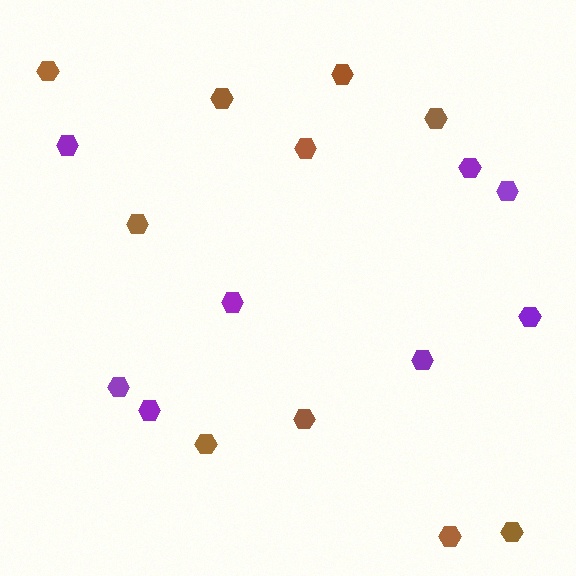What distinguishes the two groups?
There are 2 groups: one group of brown hexagons (10) and one group of purple hexagons (8).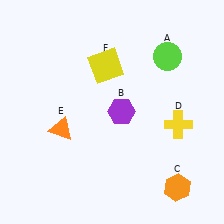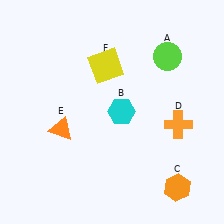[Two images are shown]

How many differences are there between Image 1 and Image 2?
There are 2 differences between the two images.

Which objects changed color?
B changed from purple to cyan. D changed from yellow to orange.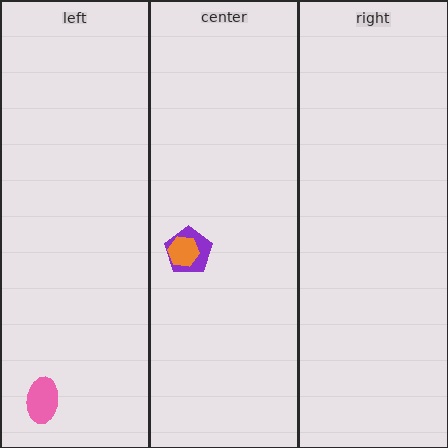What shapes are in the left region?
The pink ellipse.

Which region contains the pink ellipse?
The left region.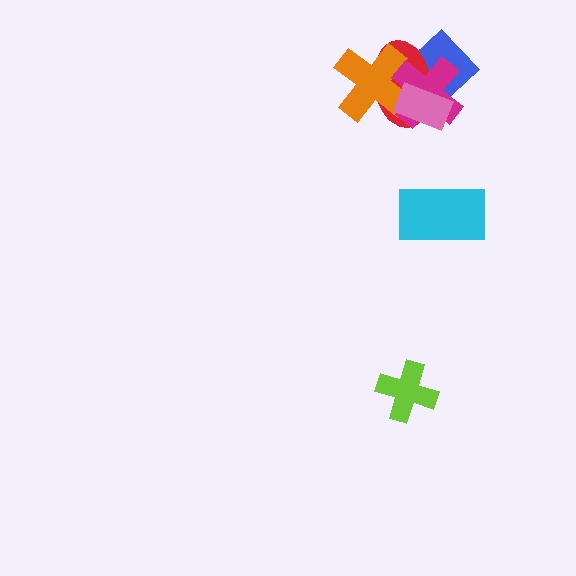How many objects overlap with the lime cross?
0 objects overlap with the lime cross.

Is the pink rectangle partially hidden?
No, no other shape covers it.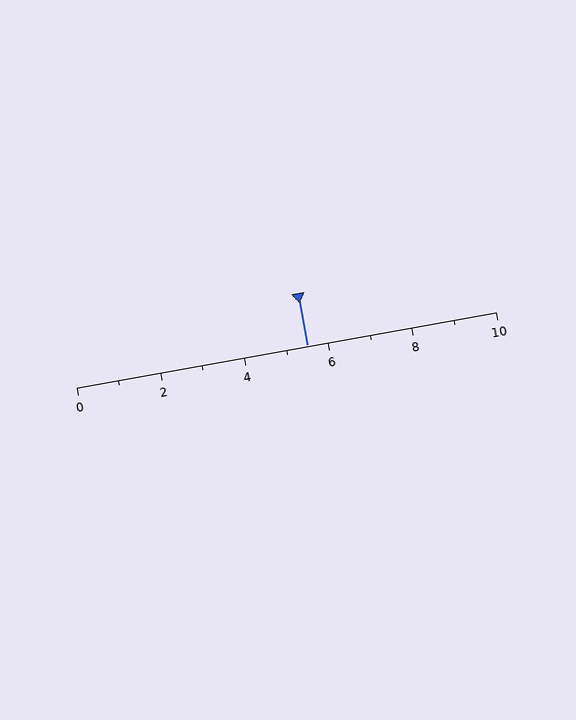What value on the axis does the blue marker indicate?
The marker indicates approximately 5.5.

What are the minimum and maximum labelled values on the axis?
The axis runs from 0 to 10.